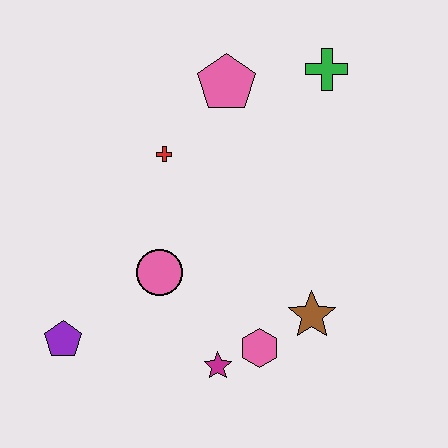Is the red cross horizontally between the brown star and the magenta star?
No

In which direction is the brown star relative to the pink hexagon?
The brown star is to the right of the pink hexagon.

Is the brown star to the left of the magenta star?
No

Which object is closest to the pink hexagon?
The magenta star is closest to the pink hexagon.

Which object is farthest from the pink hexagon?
The green cross is farthest from the pink hexagon.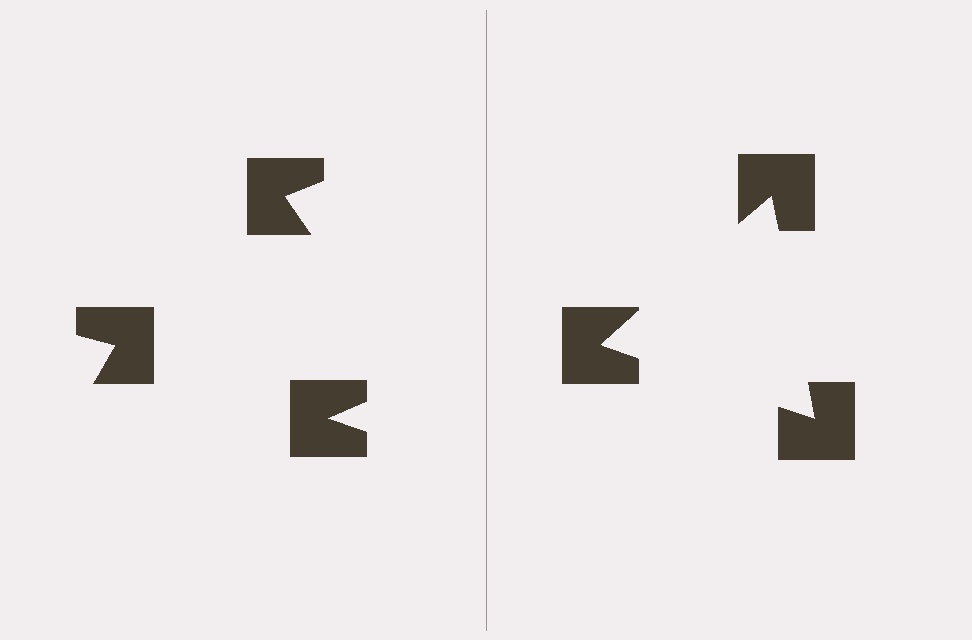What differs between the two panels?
The notched squares are positioned identically on both sides; only the wedge orientations differ. On the right they align to a triangle; on the left they are misaligned.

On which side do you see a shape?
An illusory triangle appears on the right side. On the left side the wedge cuts are rotated, so no coherent shape forms.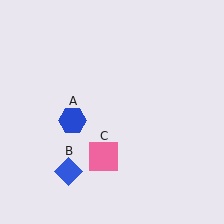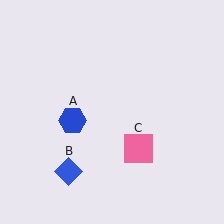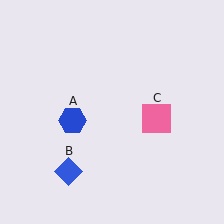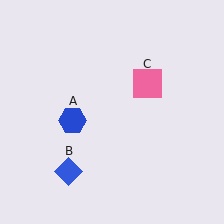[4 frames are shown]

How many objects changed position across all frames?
1 object changed position: pink square (object C).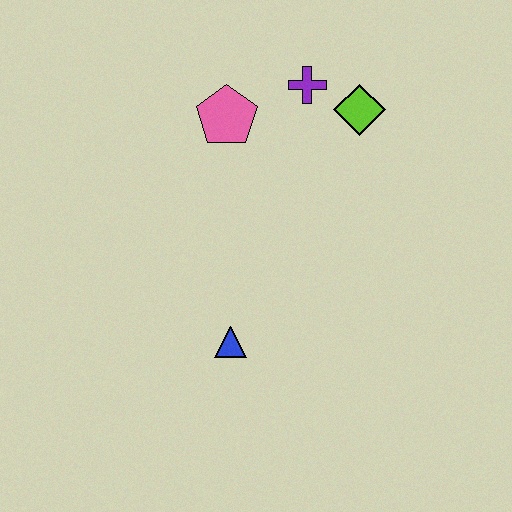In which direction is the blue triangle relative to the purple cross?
The blue triangle is below the purple cross.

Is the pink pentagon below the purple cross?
Yes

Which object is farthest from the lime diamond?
The blue triangle is farthest from the lime diamond.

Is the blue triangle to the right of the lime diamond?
No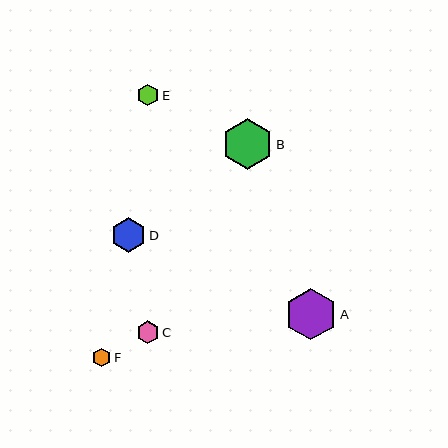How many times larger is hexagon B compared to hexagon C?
Hexagon B is approximately 2.2 times the size of hexagon C.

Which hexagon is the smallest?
Hexagon F is the smallest with a size of approximately 19 pixels.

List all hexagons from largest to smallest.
From largest to smallest: A, B, D, C, E, F.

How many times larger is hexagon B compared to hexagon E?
Hexagon B is approximately 2.3 times the size of hexagon E.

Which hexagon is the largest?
Hexagon A is the largest with a size of approximately 52 pixels.